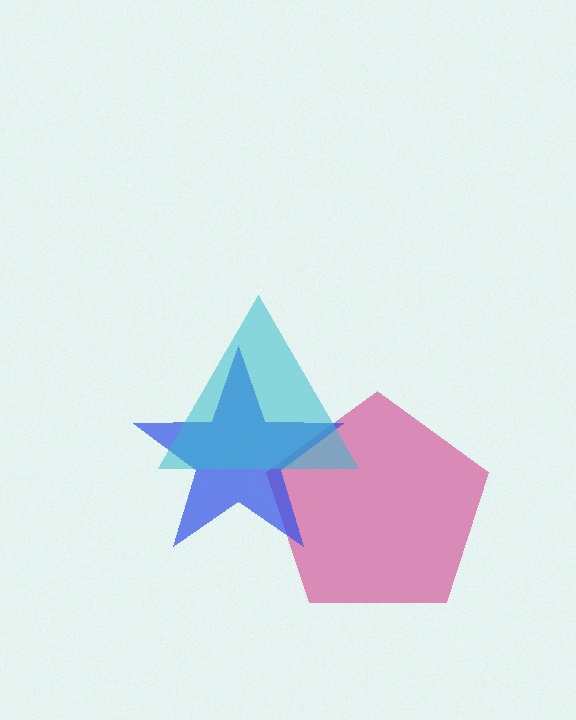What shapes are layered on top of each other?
The layered shapes are: a magenta pentagon, a blue star, a cyan triangle.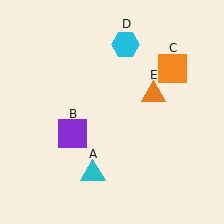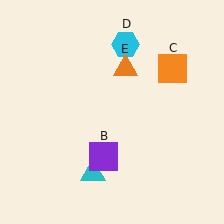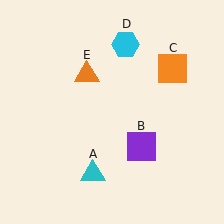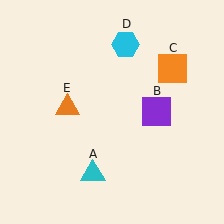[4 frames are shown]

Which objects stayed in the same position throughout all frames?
Cyan triangle (object A) and orange square (object C) and cyan hexagon (object D) remained stationary.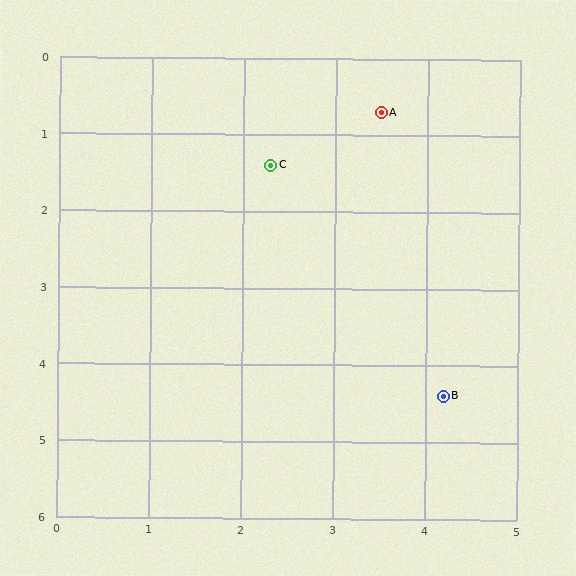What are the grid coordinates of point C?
Point C is at approximately (2.3, 1.4).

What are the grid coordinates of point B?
Point B is at approximately (4.2, 4.4).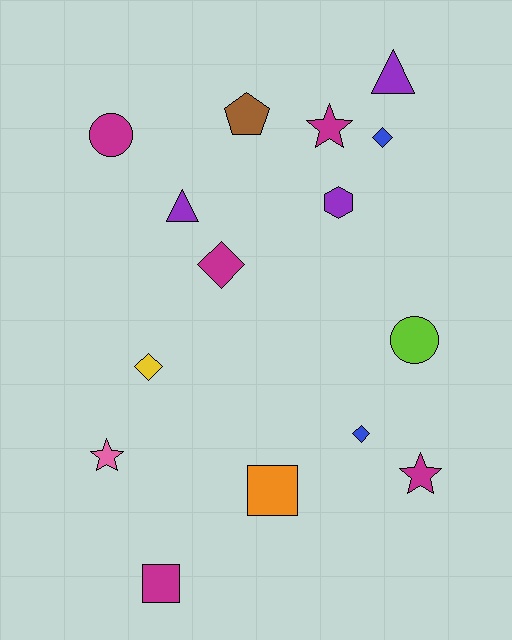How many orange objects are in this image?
There is 1 orange object.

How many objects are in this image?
There are 15 objects.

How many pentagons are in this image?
There is 1 pentagon.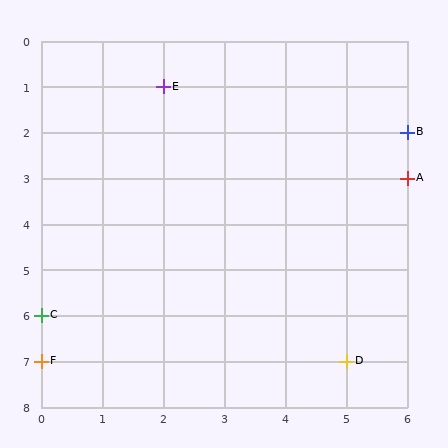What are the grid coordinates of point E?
Point E is at grid coordinates (2, 1).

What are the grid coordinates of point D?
Point D is at grid coordinates (5, 7).